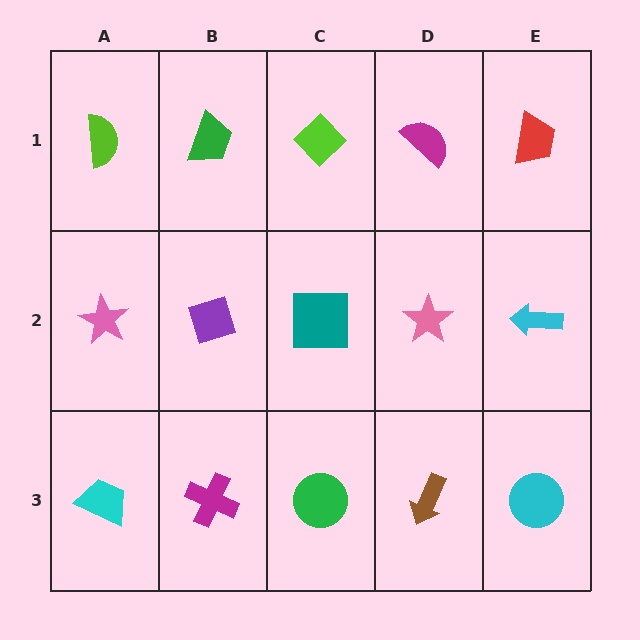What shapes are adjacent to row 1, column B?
A purple diamond (row 2, column B), a lime semicircle (row 1, column A), a lime diamond (row 1, column C).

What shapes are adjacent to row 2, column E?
A red trapezoid (row 1, column E), a cyan circle (row 3, column E), a pink star (row 2, column D).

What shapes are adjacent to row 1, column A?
A pink star (row 2, column A), a green trapezoid (row 1, column B).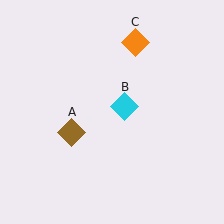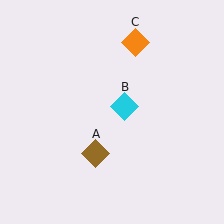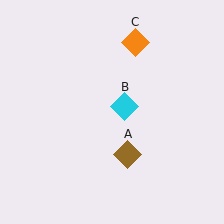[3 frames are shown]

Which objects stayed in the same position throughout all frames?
Cyan diamond (object B) and orange diamond (object C) remained stationary.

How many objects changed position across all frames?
1 object changed position: brown diamond (object A).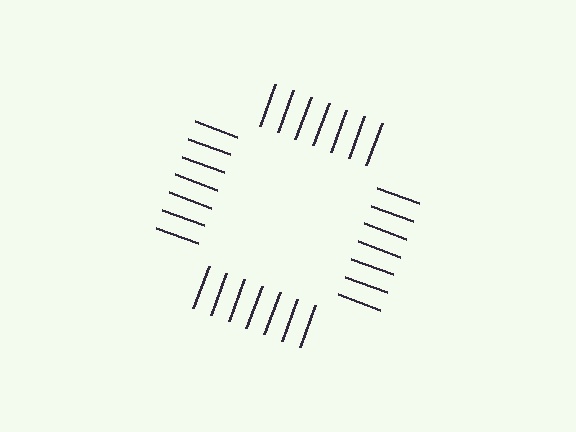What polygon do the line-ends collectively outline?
An illusory square — the line segments terminate on its edges but no continuous stroke is drawn.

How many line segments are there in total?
28 — 7 along each of the 4 edges.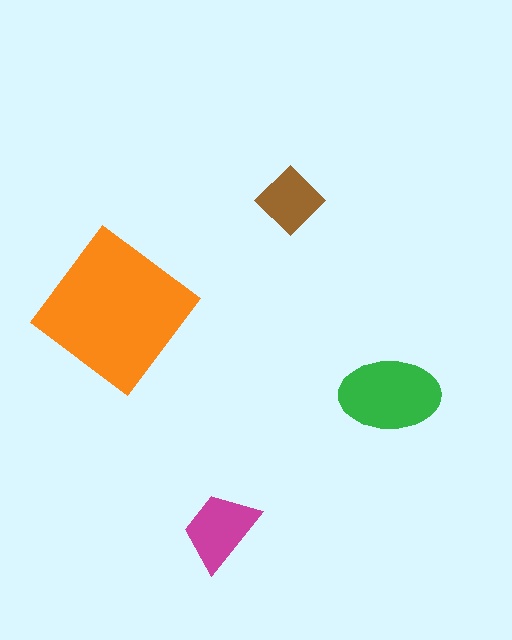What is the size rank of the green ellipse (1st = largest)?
2nd.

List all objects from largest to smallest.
The orange diamond, the green ellipse, the magenta trapezoid, the brown diamond.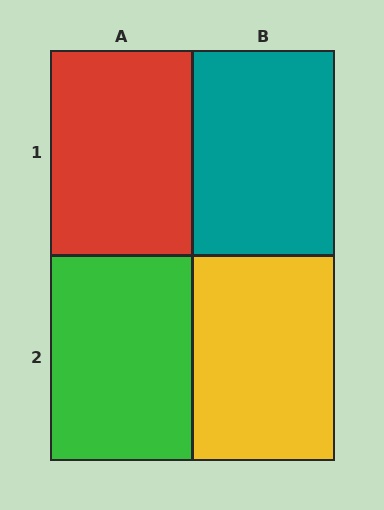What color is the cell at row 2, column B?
Yellow.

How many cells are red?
1 cell is red.